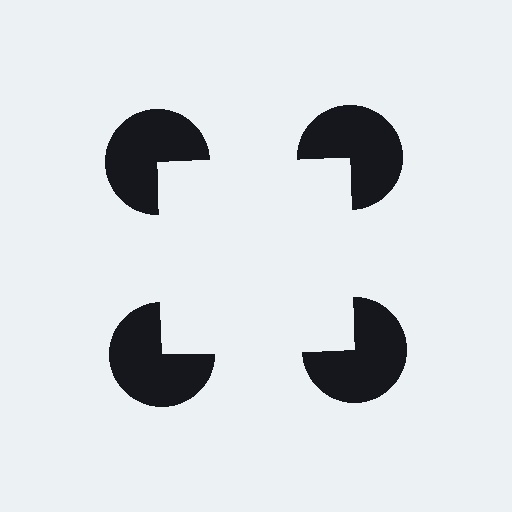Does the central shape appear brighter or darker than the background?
It typically appears slightly brighter than the background, even though no actual brightness change is drawn.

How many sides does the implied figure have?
4 sides.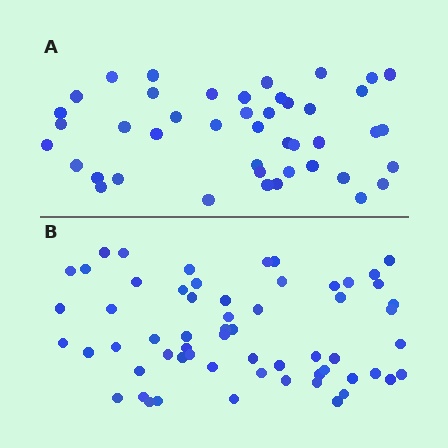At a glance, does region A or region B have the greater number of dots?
Region B (the bottom region) has more dots.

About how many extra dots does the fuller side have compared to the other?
Region B has approximately 15 more dots than region A.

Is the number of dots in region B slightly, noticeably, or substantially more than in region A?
Region B has noticeably more, but not dramatically so. The ratio is roughly 1.4 to 1.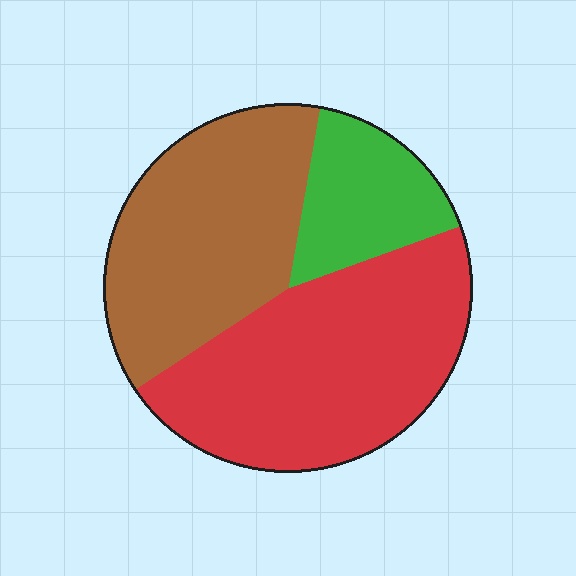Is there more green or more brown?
Brown.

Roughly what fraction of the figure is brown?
Brown takes up between a quarter and a half of the figure.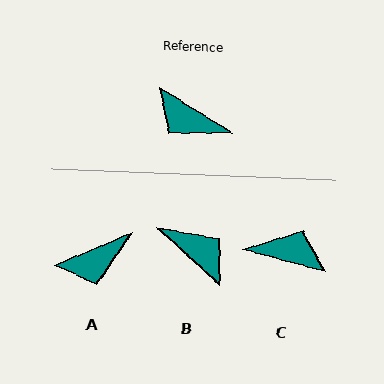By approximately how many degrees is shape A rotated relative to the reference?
Approximately 55 degrees counter-clockwise.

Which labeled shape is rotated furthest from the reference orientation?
B, about 170 degrees away.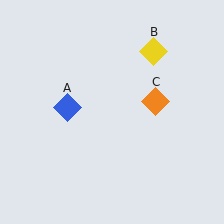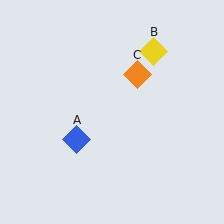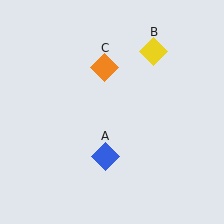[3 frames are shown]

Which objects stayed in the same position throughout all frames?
Yellow diamond (object B) remained stationary.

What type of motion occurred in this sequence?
The blue diamond (object A), orange diamond (object C) rotated counterclockwise around the center of the scene.